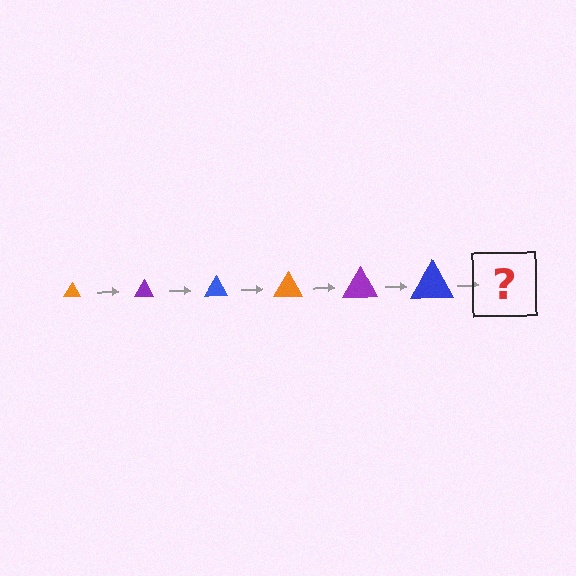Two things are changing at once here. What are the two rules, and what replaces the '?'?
The two rules are that the triangle grows larger each step and the color cycles through orange, purple, and blue. The '?' should be an orange triangle, larger than the previous one.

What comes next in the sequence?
The next element should be an orange triangle, larger than the previous one.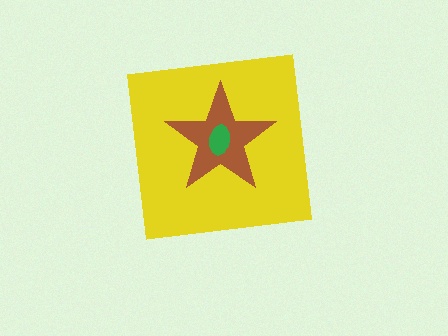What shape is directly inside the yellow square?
The brown star.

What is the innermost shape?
The green ellipse.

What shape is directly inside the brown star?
The green ellipse.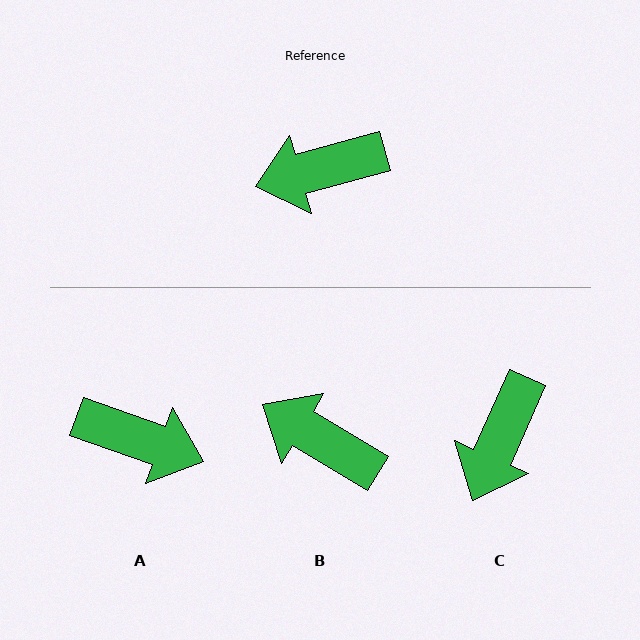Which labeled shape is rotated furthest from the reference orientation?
A, about 145 degrees away.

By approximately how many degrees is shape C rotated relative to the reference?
Approximately 51 degrees counter-clockwise.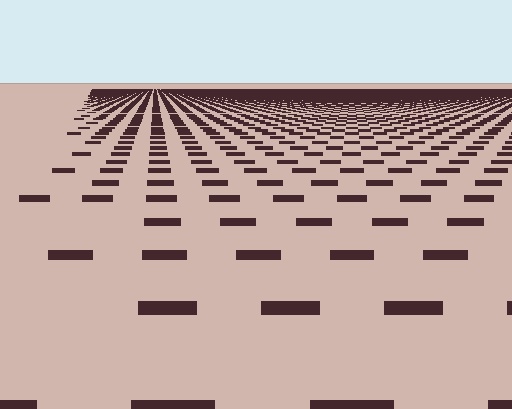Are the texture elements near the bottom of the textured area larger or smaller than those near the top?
Larger. Near the bottom, elements are closer to the viewer and appear at a bigger on-screen size.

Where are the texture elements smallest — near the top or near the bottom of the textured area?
Near the top.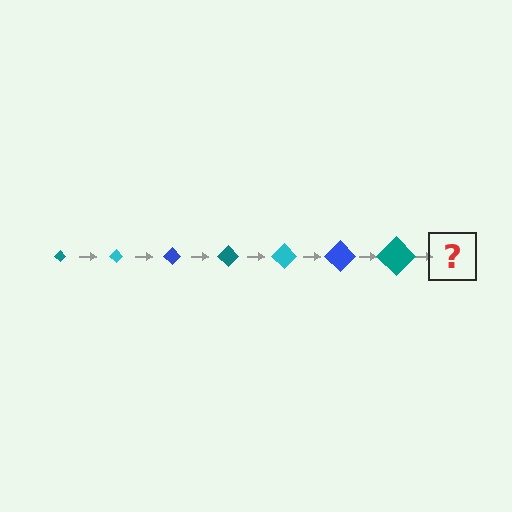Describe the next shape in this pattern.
It should be a cyan diamond, larger than the previous one.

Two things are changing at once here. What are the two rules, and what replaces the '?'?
The two rules are that the diamond grows larger each step and the color cycles through teal, cyan, and blue. The '?' should be a cyan diamond, larger than the previous one.